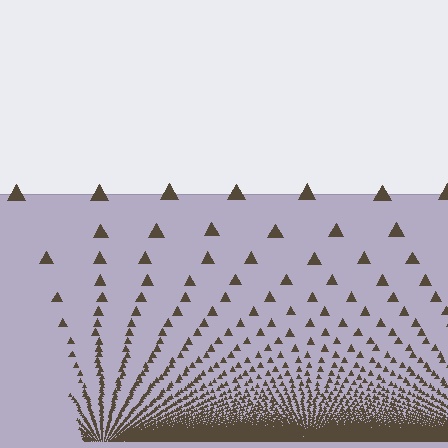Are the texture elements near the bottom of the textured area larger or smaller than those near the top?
Smaller. The gradient is inverted — elements near the bottom are smaller and denser.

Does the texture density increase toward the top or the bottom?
Density increases toward the bottom.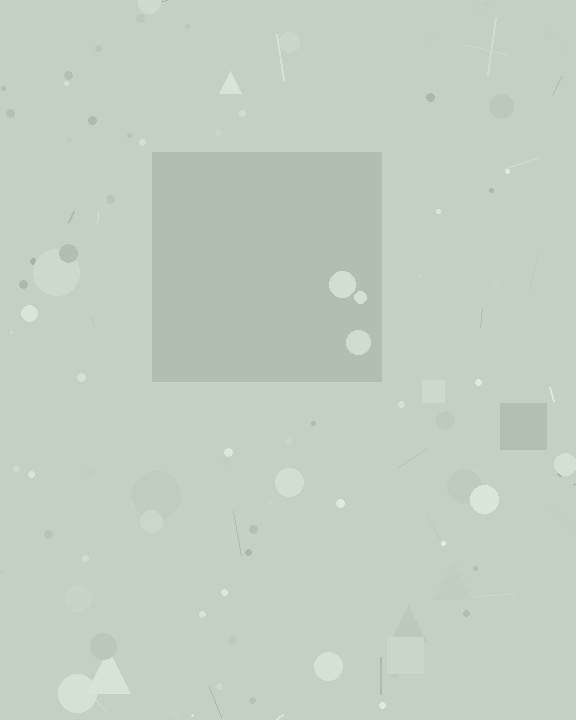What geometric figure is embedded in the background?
A square is embedded in the background.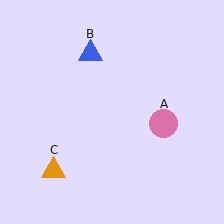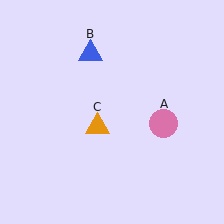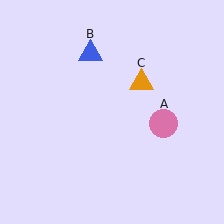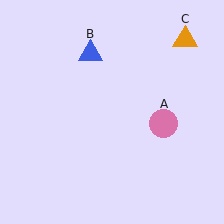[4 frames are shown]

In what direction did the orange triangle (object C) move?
The orange triangle (object C) moved up and to the right.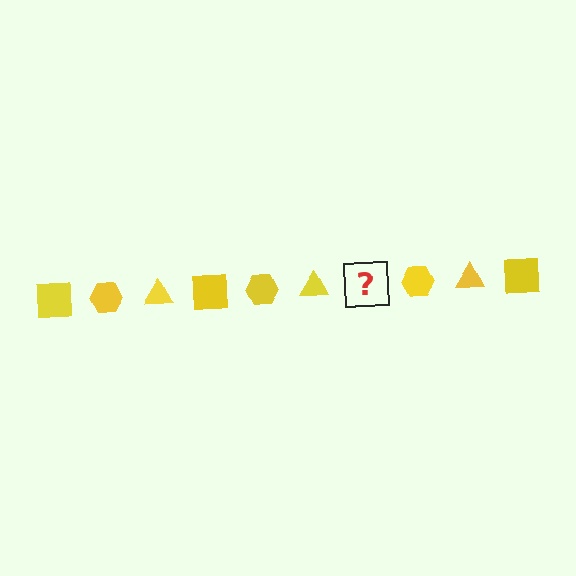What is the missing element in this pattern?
The missing element is a yellow square.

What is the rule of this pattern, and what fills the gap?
The rule is that the pattern cycles through square, hexagon, triangle shapes in yellow. The gap should be filled with a yellow square.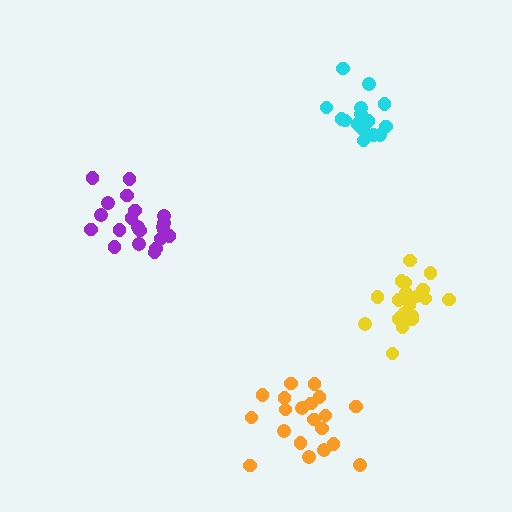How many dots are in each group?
Group 1: 21 dots, Group 2: 19 dots, Group 3: 20 dots, Group 4: 16 dots (76 total).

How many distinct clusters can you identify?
There are 4 distinct clusters.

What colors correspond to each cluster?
The clusters are colored: purple, yellow, orange, cyan.